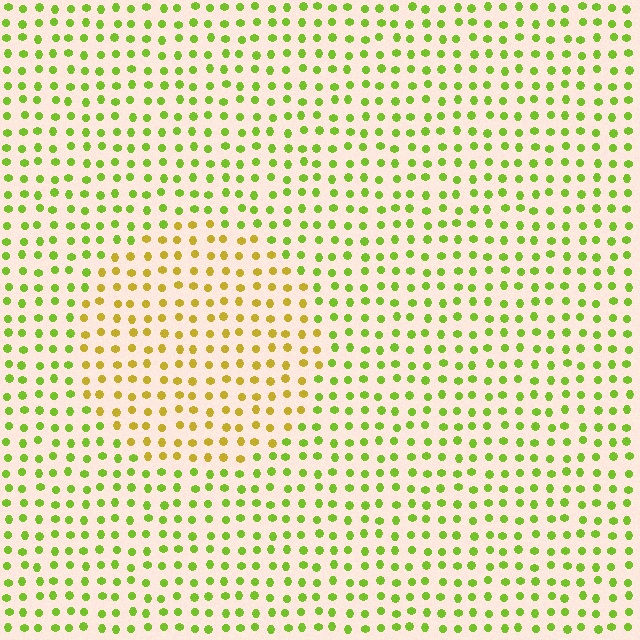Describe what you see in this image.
The image is filled with small lime elements in a uniform arrangement. A circle-shaped region is visible where the elements are tinted to a slightly different hue, forming a subtle color boundary.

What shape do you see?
I see a circle.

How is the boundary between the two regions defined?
The boundary is defined purely by a slight shift in hue (about 39 degrees). Spacing, size, and orientation are identical on both sides.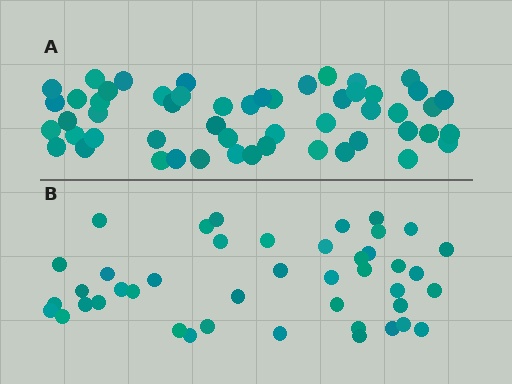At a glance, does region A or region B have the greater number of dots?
Region A (the top region) has more dots.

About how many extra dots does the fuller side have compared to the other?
Region A has roughly 10 or so more dots than region B.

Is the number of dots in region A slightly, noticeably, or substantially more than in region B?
Region A has only slightly more — the two regions are fairly close. The ratio is roughly 1.2 to 1.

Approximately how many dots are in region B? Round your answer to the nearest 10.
About 40 dots. (The exact count is 43, which rounds to 40.)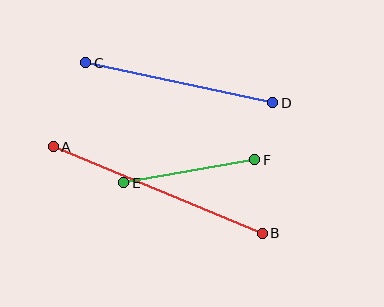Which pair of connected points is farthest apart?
Points A and B are farthest apart.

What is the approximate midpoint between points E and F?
The midpoint is at approximately (189, 171) pixels.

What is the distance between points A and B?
The distance is approximately 226 pixels.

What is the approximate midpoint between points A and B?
The midpoint is at approximately (158, 190) pixels.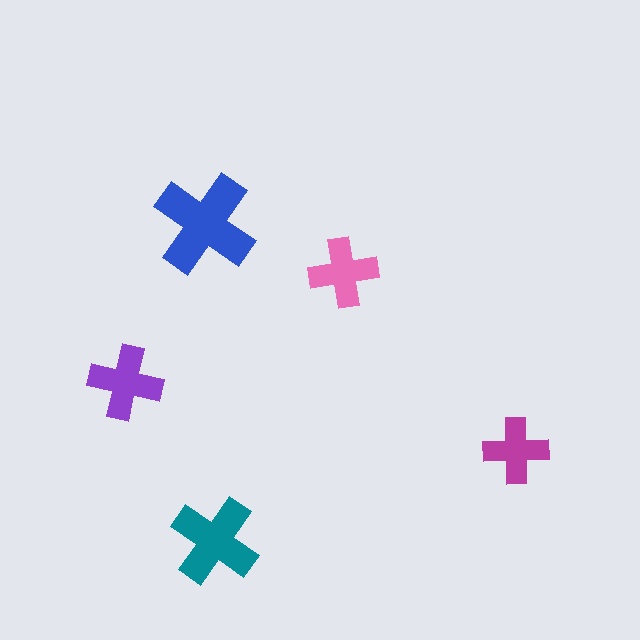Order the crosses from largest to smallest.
the blue one, the teal one, the purple one, the pink one, the magenta one.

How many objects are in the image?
There are 5 objects in the image.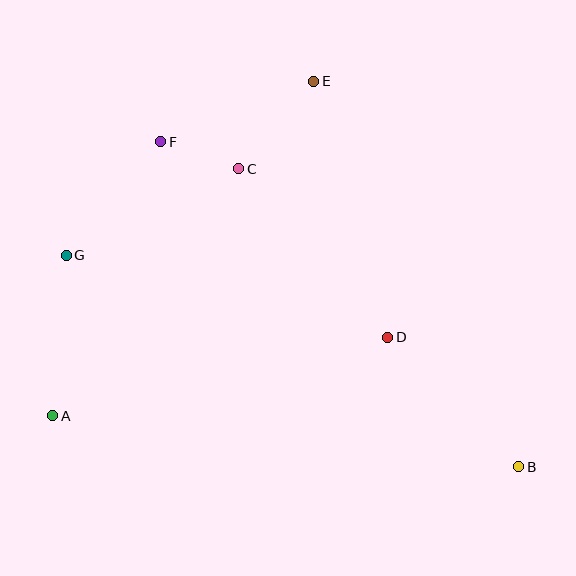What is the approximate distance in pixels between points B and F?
The distance between B and F is approximately 483 pixels.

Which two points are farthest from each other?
Points B and G are farthest from each other.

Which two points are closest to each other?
Points C and F are closest to each other.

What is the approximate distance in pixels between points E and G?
The distance between E and G is approximately 302 pixels.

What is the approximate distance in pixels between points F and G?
The distance between F and G is approximately 148 pixels.